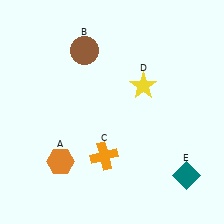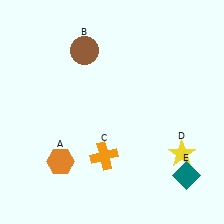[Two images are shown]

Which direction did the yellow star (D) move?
The yellow star (D) moved down.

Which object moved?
The yellow star (D) moved down.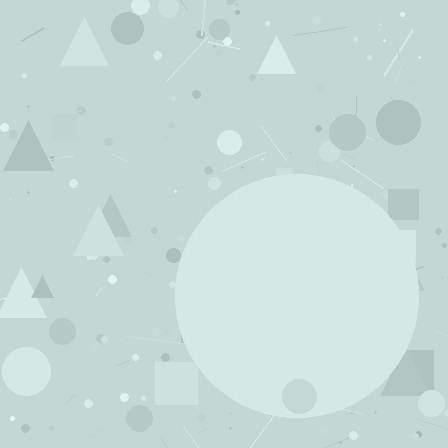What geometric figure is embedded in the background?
A circle is embedded in the background.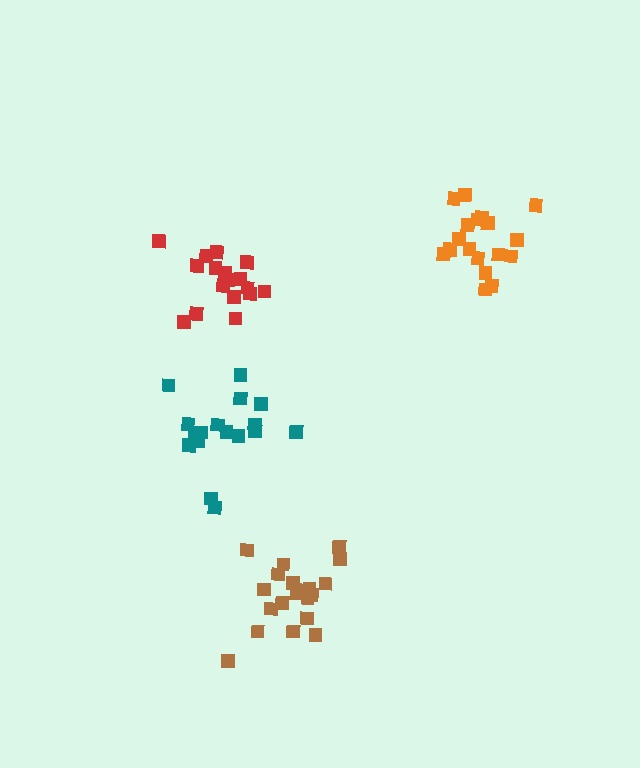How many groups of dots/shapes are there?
There are 4 groups.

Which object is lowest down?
The brown cluster is bottommost.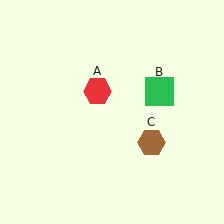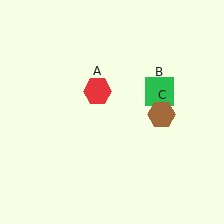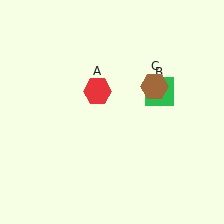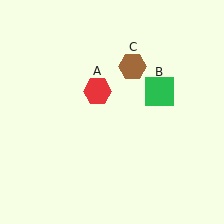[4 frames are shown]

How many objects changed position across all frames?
1 object changed position: brown hexagon (object C).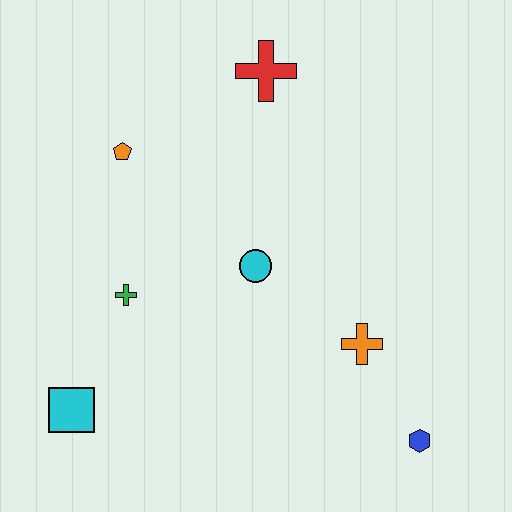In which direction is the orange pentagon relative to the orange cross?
The orange pentagon is to the left of the orange cross.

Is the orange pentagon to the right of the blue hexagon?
No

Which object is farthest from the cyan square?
The red cross is farthest from the cyan square.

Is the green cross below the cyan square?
No